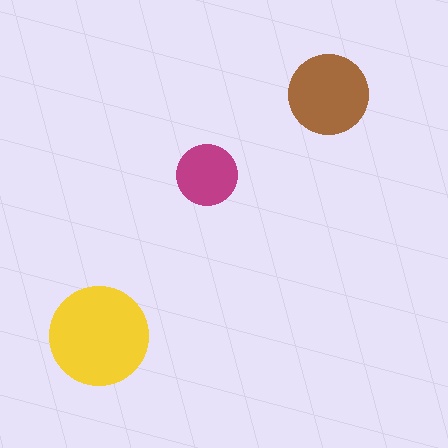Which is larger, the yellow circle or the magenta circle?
The yellow one.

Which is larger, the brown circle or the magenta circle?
The brown one.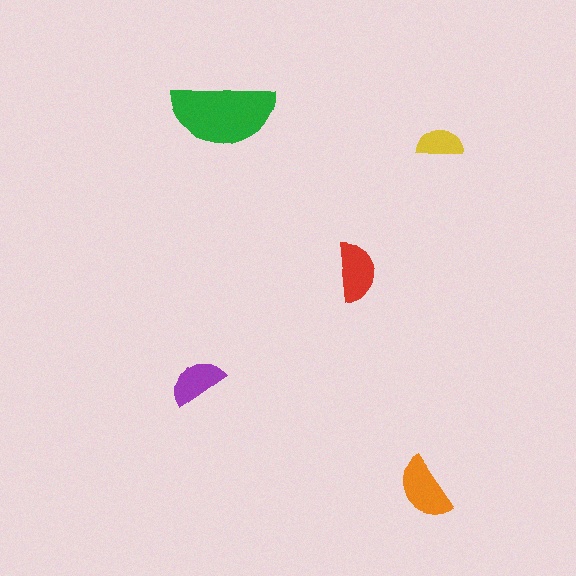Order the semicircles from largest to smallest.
the green one, the orange one, the red one, the purple one, the yellow one.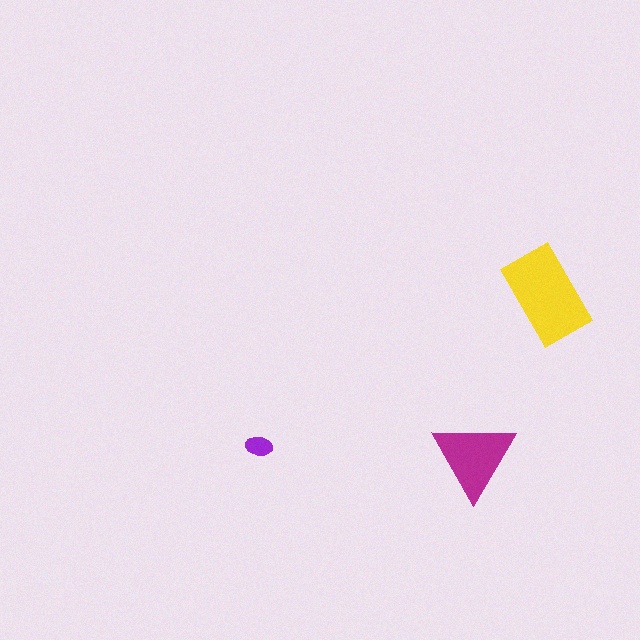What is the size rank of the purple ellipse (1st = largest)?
3rd.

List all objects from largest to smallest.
The yellow rectangle, the magenta triangle, the purple ellipse.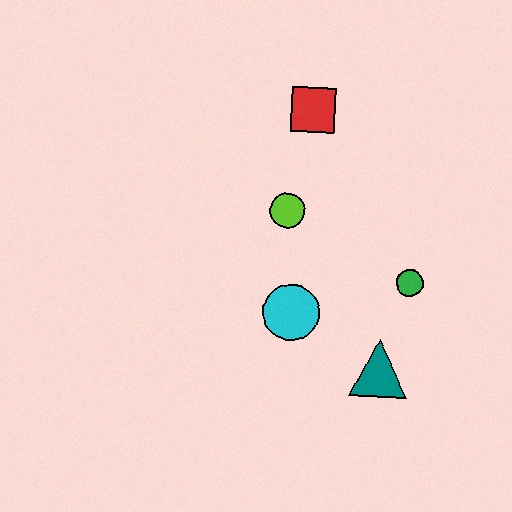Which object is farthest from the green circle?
The red square is farthest from the green circle.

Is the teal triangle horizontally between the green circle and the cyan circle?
Yes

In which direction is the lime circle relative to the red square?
The lime circle is below the red square.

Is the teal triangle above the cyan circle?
No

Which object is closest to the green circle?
The teal triangle is closest to the green circle.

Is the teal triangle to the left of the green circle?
Yes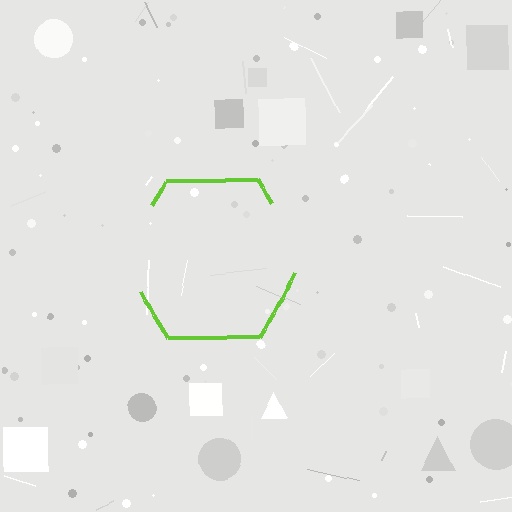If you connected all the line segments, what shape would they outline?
They would outline a hexagon.